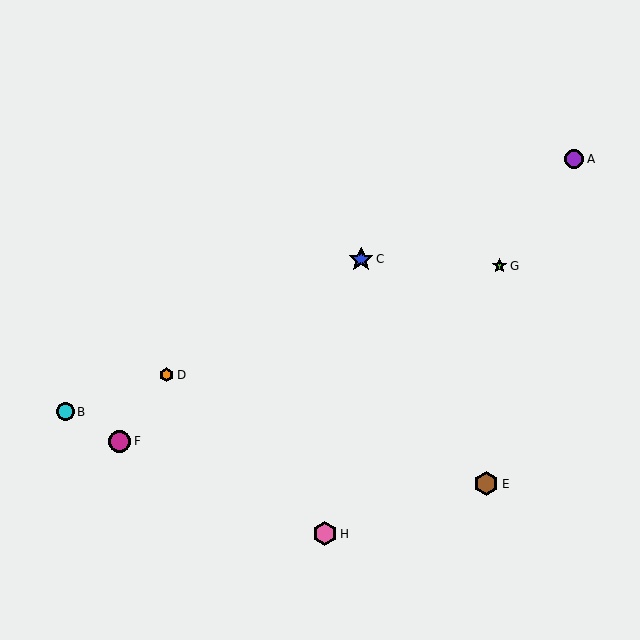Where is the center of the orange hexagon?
The center of the orange hexagon is at (167, 375).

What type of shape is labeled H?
Shape H is a pink hexagon.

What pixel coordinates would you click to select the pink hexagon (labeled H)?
Click at (325, 534) to select the pink hexagon H.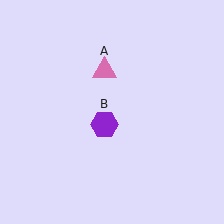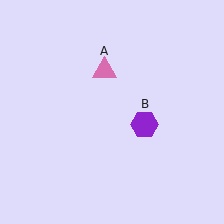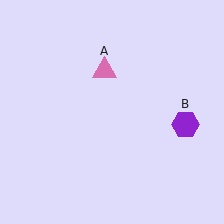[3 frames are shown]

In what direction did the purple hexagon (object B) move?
The purple hexagon (object B) moved right.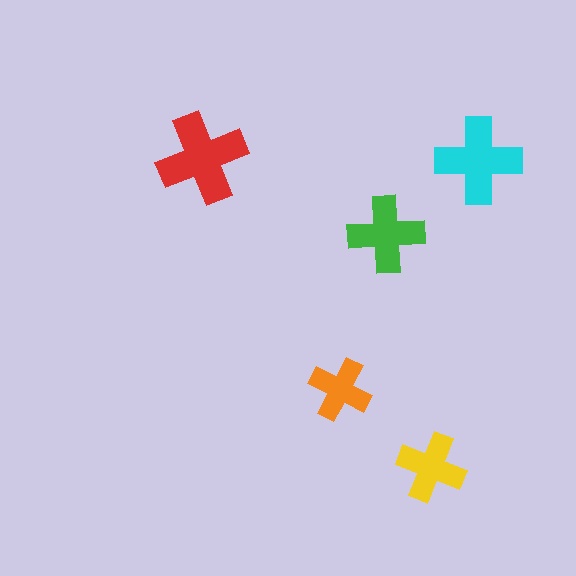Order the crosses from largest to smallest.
the red one, the cyan one, the green one, the yellow one, the orange one.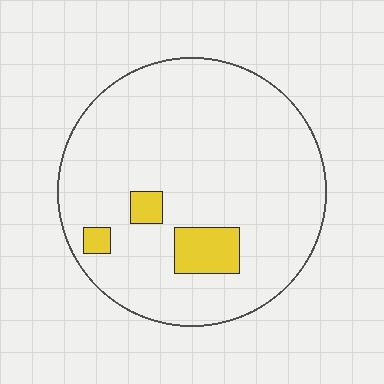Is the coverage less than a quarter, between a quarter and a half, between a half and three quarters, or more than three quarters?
Less than a quarter.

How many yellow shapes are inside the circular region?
3.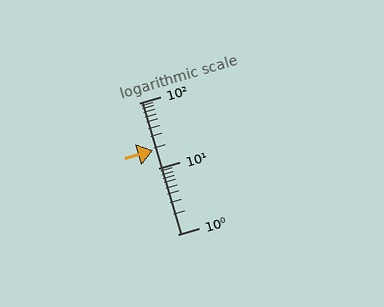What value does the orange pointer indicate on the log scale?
The pointer indicates approximately 19.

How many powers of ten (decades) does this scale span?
The scale spans 2 decades, from 1 to 100.